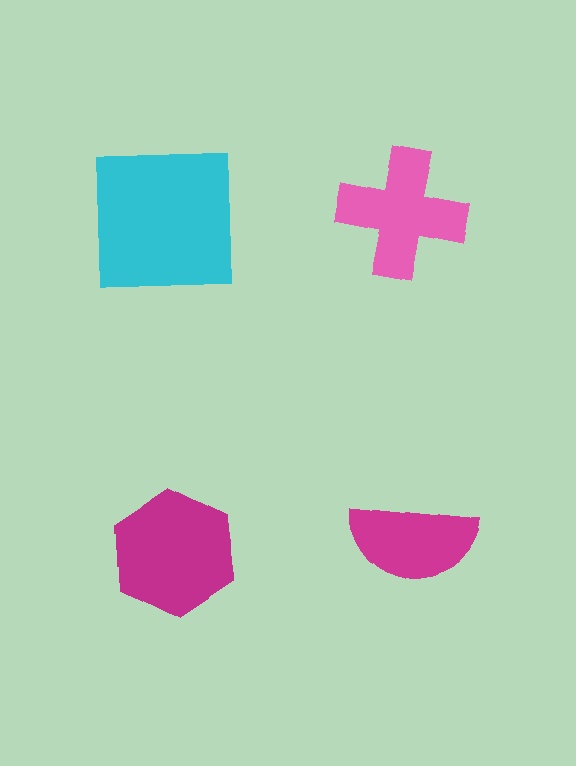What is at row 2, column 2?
A magenta semicircle.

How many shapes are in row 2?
2 shapes.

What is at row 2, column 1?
A magenta hexagon.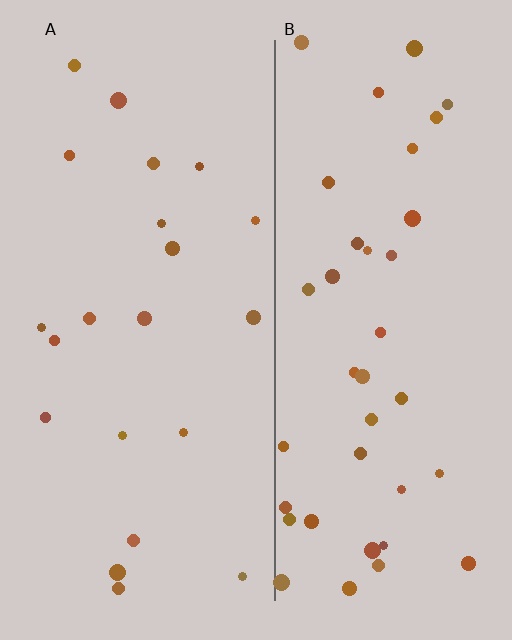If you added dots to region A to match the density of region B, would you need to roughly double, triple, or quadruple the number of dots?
Approximately double.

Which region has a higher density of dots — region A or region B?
B (the right).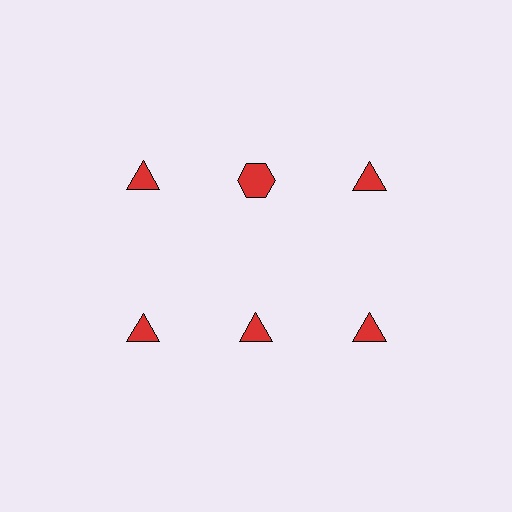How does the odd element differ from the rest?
It has a different shape: hexagon instead of triangle.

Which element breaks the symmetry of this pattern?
The red hexagon in the top row, second from left column breaks the symmetry. All other shapes are red triangles.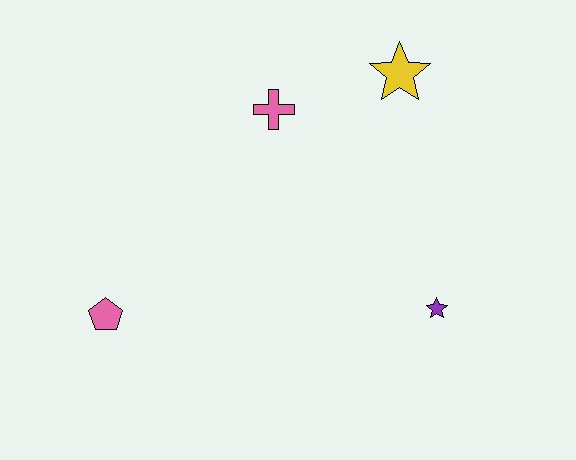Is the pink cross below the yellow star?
Yes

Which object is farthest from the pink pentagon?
The yellow star is farthest from the pink pentagon.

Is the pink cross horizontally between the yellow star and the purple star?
No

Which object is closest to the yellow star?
The pink cross is closest to the yellow star.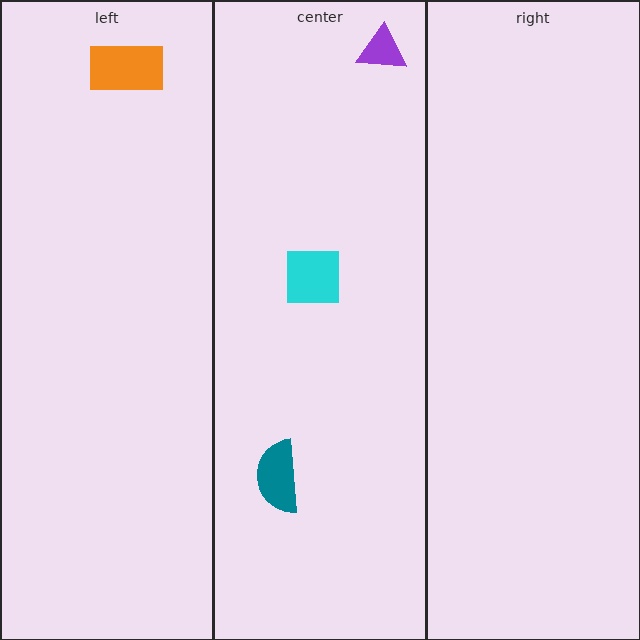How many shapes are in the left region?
1.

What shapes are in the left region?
The orange rectangle.